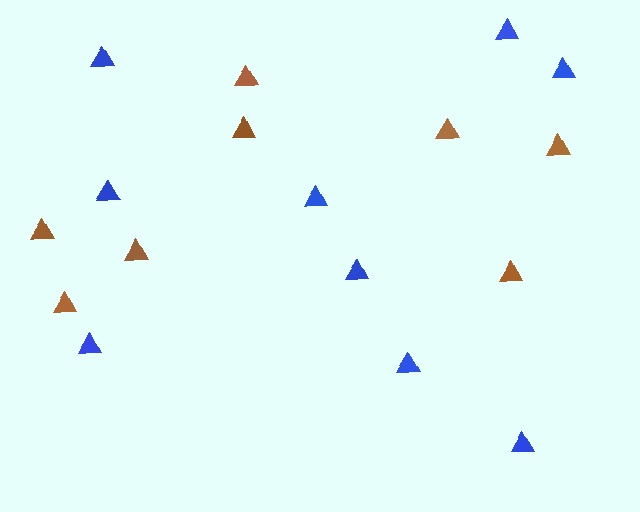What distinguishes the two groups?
There are 2 groups: one group of blue triangles (9) and one group of brown triangles (8).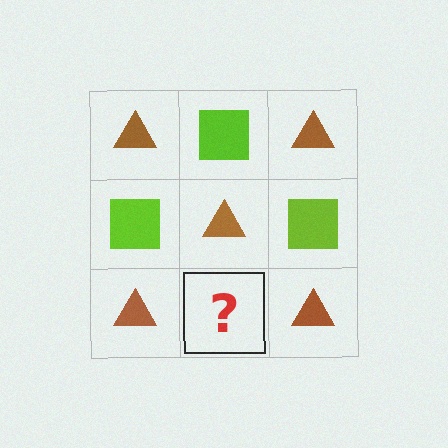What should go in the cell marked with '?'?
The missing cell should contain a lime square.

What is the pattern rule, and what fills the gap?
The rule is that it alternates brown triangle and lime square in a checkerboard pattern. The gap should be filled with a lime square.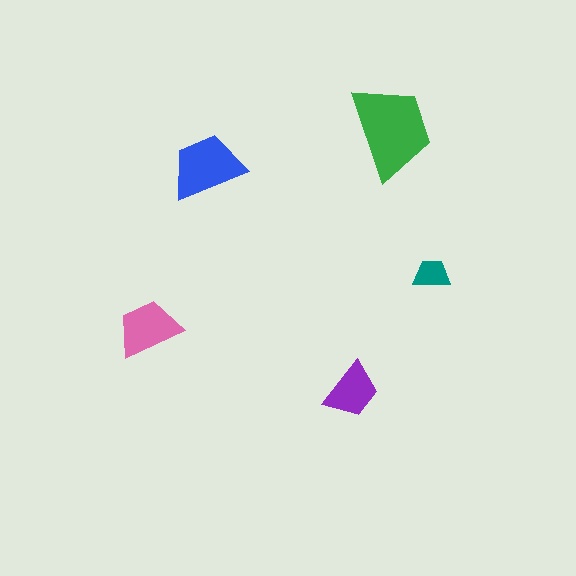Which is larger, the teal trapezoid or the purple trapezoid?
The purple one.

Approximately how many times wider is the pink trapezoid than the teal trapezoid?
About 1.5 times wider.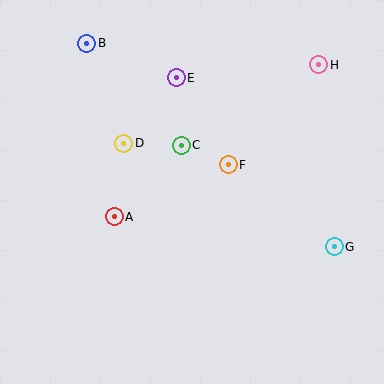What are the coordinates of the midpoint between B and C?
The midpoint between B and C is at (134, 94).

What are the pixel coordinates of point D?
Point D is at (124, 143).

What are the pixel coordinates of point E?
Point E is at (176, 78).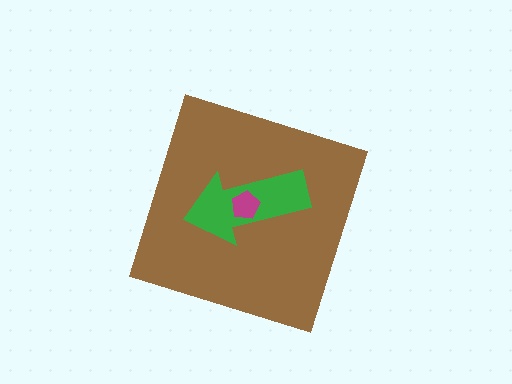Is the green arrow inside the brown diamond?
Yes.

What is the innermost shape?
The magenta pentagon.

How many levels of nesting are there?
3.